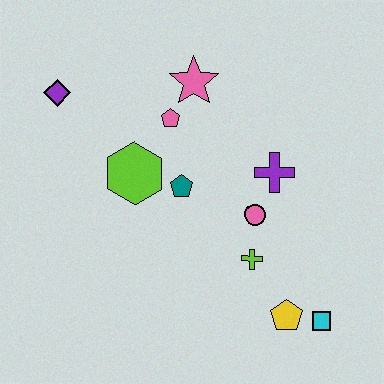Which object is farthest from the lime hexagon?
The cyan square is farthest from the lime hexagon.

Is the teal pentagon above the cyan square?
Yes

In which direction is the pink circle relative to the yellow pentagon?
The pink circle is above the yellow pentagon.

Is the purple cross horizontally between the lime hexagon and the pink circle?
No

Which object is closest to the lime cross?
The pink circle is closest to the lime cross.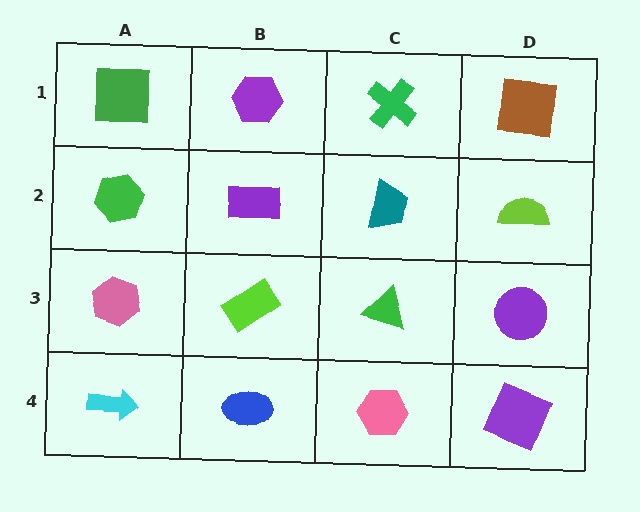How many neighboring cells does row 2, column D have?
3.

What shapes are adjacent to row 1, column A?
A green hexagon (row 2, column A), a purple hexagon (row 1, column B).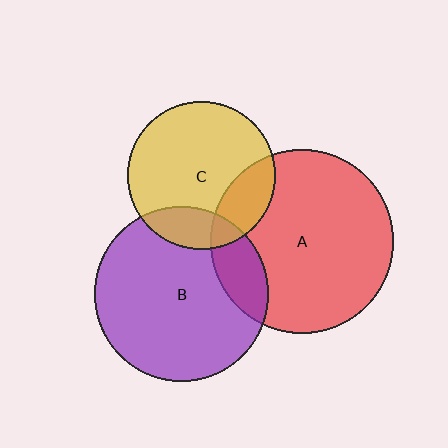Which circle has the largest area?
Circle A (red).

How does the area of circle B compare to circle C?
Approximately 1.4 times.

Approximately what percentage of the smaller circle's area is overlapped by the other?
Approximately 20%.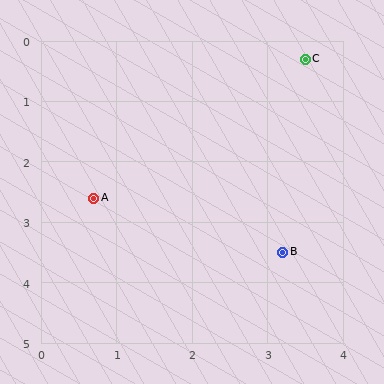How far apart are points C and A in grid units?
Points C and A are about 3.6 grid units apart.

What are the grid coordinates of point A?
Point A is at approximately (0.7, 2.6).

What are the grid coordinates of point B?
Point B is at approximately (3.2, 3.5).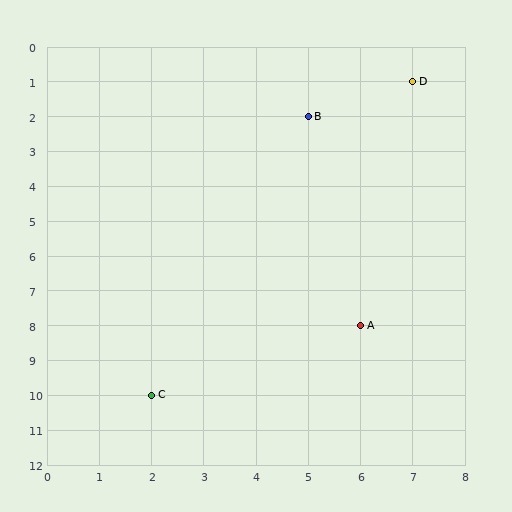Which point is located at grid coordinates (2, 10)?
Point C is at (2, 10).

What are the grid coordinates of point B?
Point B is at grid coordinates (5, 2).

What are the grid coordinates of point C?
Point C is at grid coordinates (2, 10).